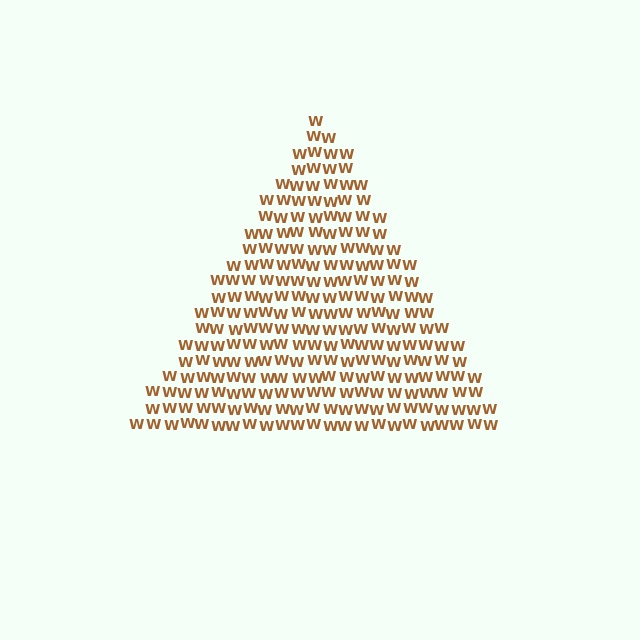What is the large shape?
The large shape is a triangle.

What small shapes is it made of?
It is made of small letter W's.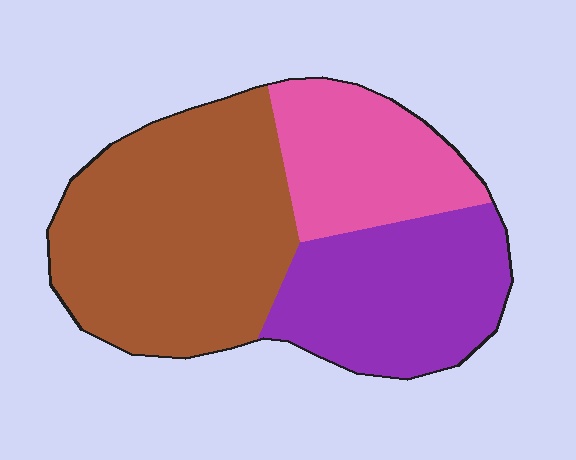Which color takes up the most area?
Brown, at roughly 50%.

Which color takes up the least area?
Pink, at roughly 20%.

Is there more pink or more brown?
Brown.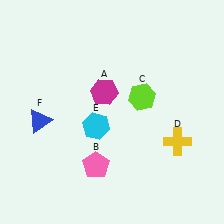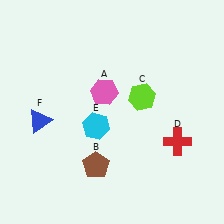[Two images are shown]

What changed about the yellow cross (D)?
In Image 1, D is yellow. In Image 2, it changed to red.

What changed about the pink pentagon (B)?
In Image 1, B is pink. In Image 2, it changed to brown.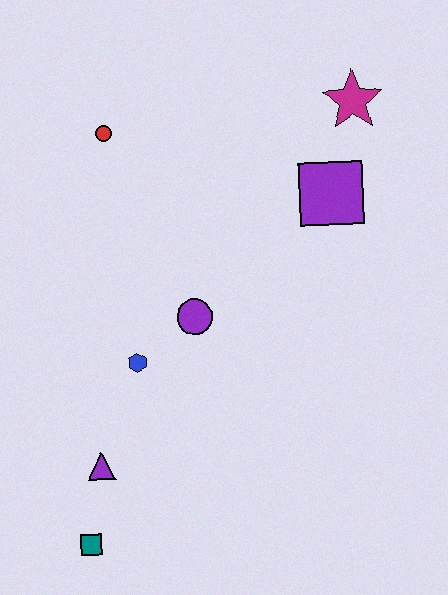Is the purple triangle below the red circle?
Yes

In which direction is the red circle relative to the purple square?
The red circle is to the left of the purple square.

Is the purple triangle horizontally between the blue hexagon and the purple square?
No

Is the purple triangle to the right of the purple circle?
No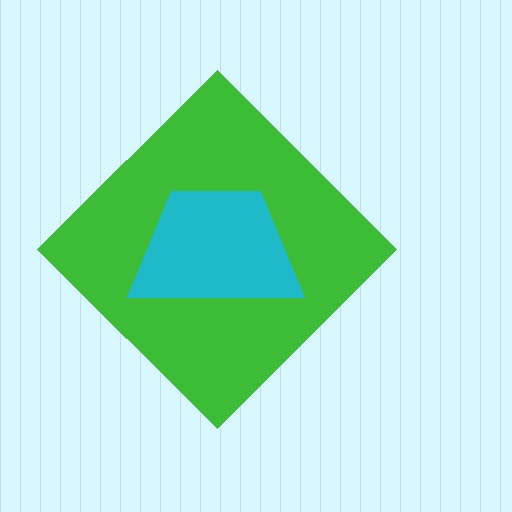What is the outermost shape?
The green diamond.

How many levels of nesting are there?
2.